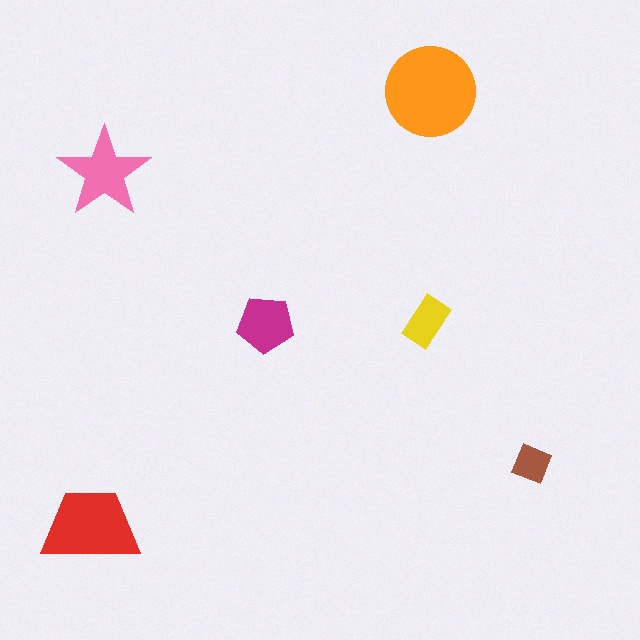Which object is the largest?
The orange circle.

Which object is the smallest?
The brown diamond.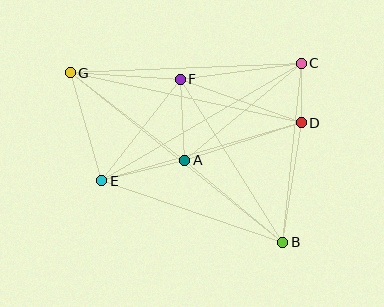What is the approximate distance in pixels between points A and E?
The distance between A and E is approximately 85 pixels.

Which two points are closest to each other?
Points C and D are closest to each other.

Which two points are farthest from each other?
Points B and G are farthest from each other.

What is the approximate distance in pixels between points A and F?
The distance between A and F is approximately 81 pixels.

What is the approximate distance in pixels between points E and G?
The distance between E and G is approximately 113 pixels.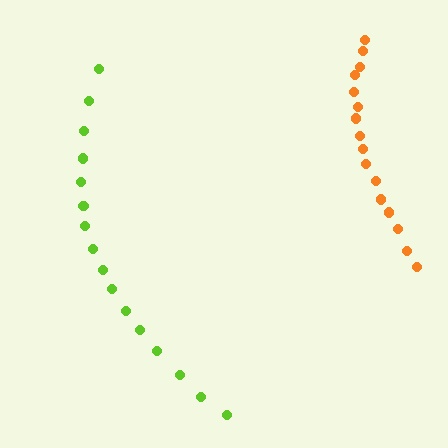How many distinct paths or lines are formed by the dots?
There are 2 distinct paths.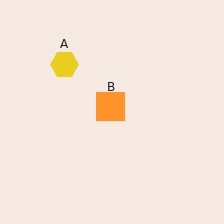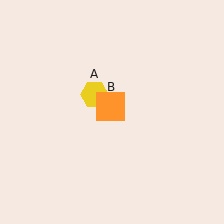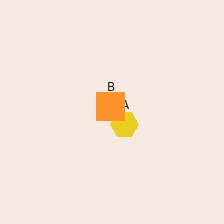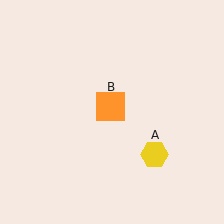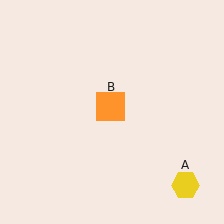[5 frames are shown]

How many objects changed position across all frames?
1 object changed position: yellow hexagon (object A).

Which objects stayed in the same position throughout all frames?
Orange square (object B) remained stationary.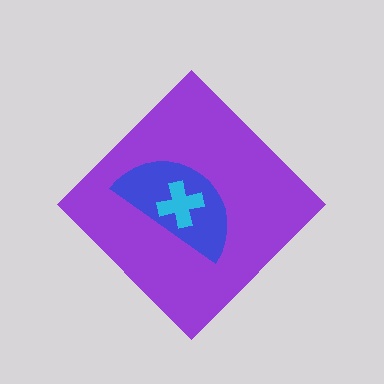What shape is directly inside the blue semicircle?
The cyan cross.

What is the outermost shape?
The purple diamond.